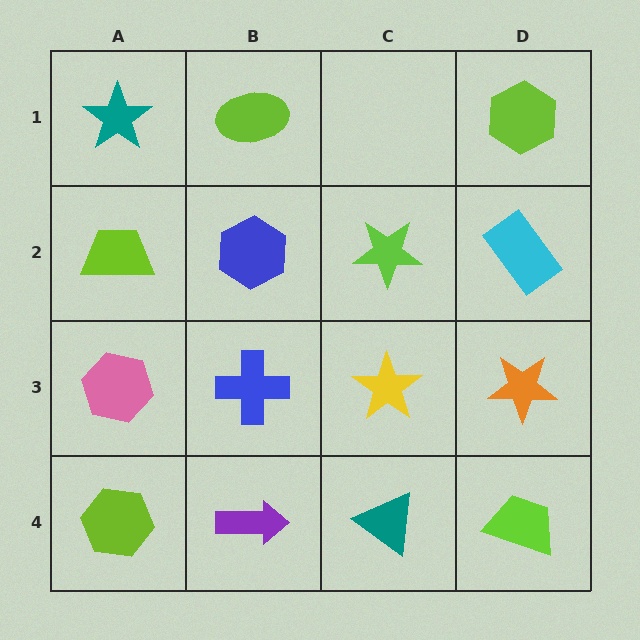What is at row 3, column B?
A blue cross.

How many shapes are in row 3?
4 shapes.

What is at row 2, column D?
A cyan rectangle.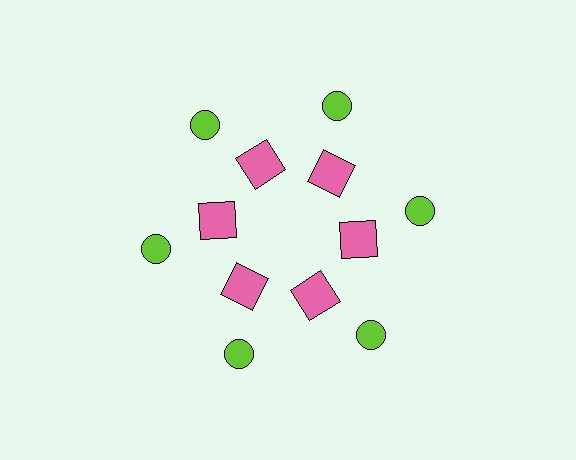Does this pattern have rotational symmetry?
Yes, this pattern has 6-fold rotational symmetry. It looks the same after rotating 60 degrees around the center.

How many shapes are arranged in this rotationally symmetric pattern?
There are 12 shapes, arranged in 6 groups of 2.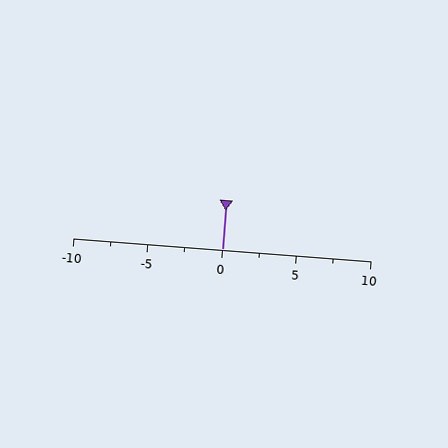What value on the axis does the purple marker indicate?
The marker indicates approximately 0.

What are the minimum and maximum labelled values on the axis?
The axis runs from -10 to 10.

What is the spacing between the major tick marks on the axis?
The major ticks are spaced 5 apart.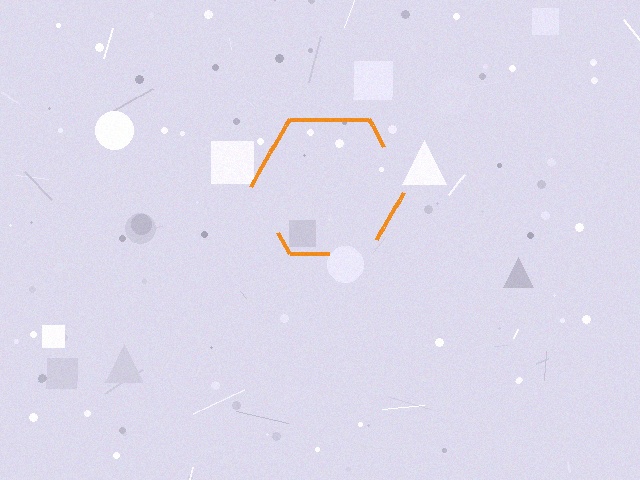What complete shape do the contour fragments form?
The contour fragments form a hexagon.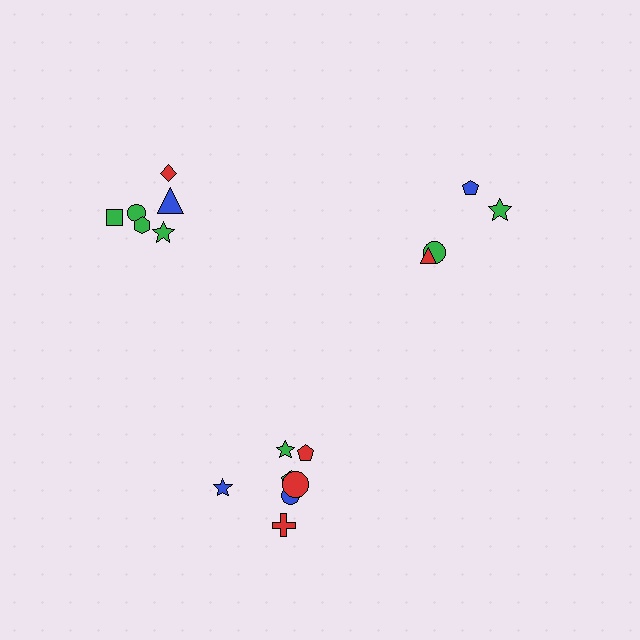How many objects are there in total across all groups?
There are 17 objects.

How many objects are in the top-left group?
There are 6 objects.